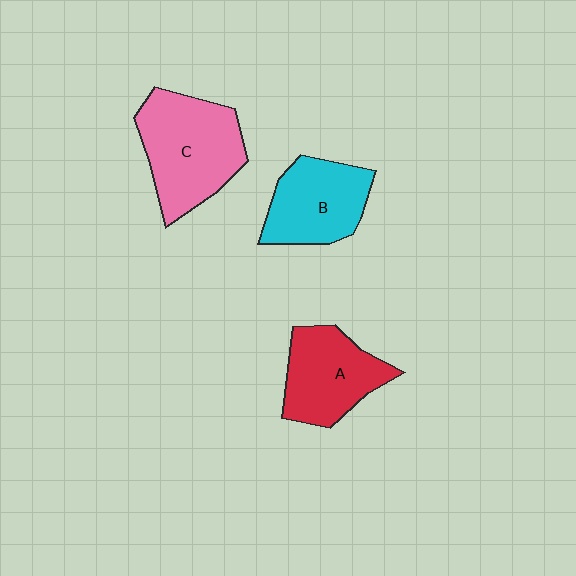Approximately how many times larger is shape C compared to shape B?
Approximately 1.3 times.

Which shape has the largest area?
Shape C (pink).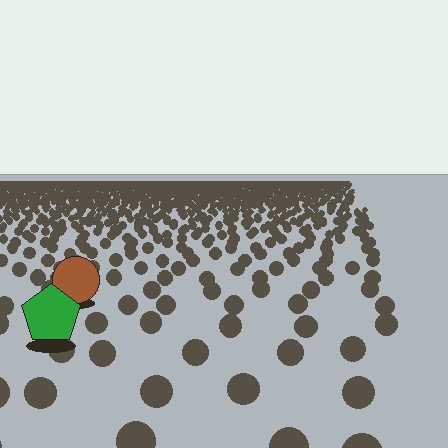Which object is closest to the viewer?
The green pentagon is closest. The texture marks near it are larger and more spread out.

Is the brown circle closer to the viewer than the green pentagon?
No. The green pentagon is closer — you can tell from the texture gradient: the ground texture is coarser near it.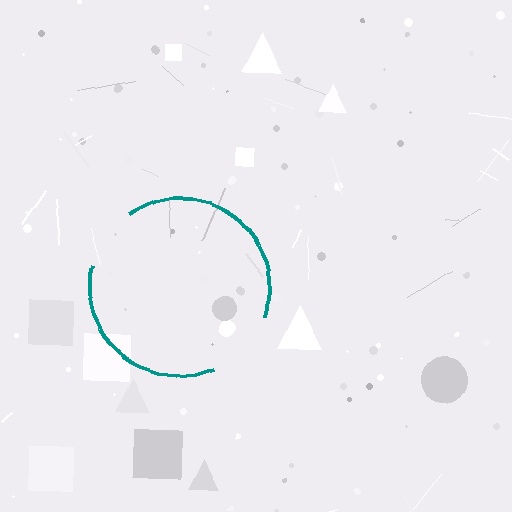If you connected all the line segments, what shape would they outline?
They would outline a circle.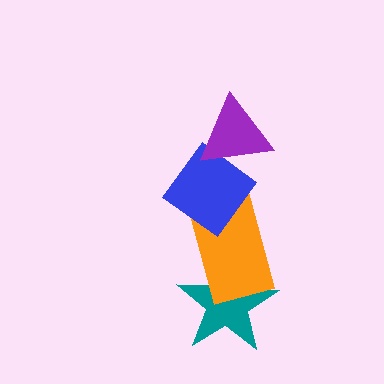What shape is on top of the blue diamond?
The purple triangle is on top of the blue diamond.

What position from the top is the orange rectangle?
The orange rectangle is 3rd from the top.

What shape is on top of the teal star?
The orange rectangle is on top of the teal star.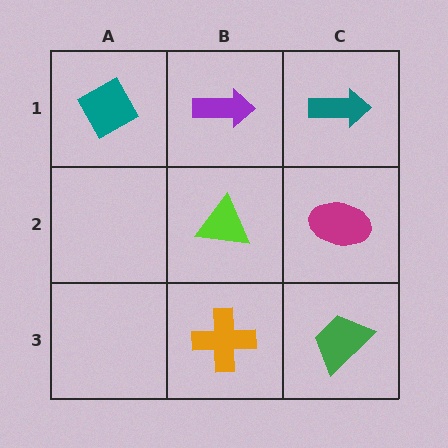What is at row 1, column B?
A purple arrow.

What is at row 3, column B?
An orange cross.